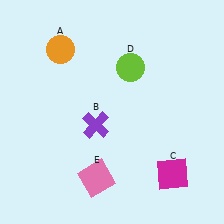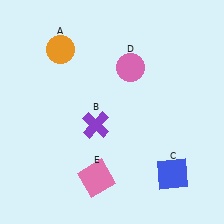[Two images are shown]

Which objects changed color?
C changed from magenta to blue. D changed from lime to pink.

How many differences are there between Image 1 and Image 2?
There are 2 differences between the two images.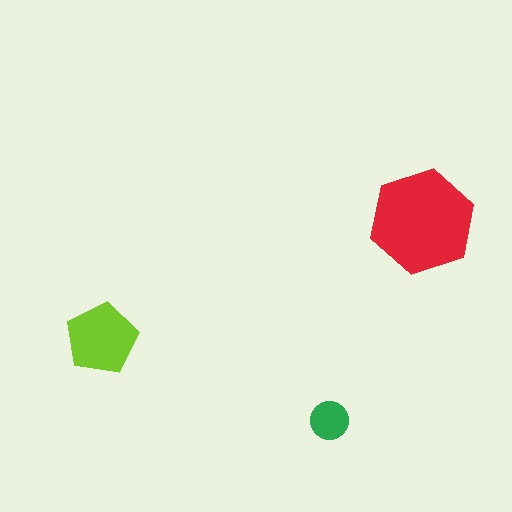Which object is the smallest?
The green circle.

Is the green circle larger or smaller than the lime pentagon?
Smaller.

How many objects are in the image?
There are 3 objects in the image.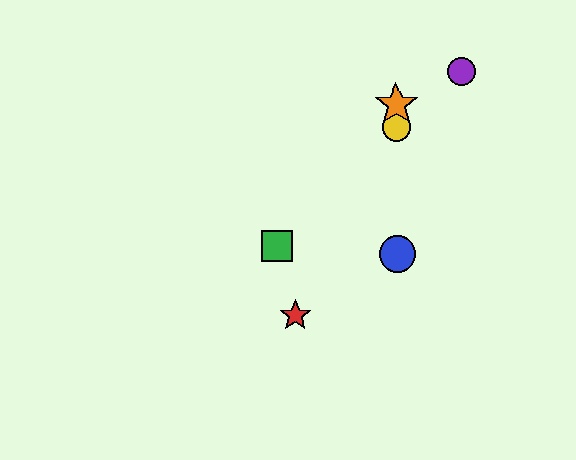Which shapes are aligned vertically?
The blue circle, the yellow circle, the orange star are aligned vertically.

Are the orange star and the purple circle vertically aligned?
No, the orange star is at x≈396 and the purple circle is at x≈462.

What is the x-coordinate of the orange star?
The orange star is at x≈396.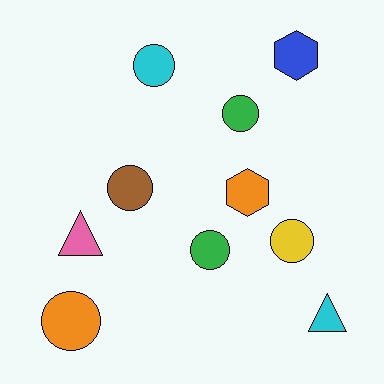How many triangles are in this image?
There are 2 triangles.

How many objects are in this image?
There are 10 objects.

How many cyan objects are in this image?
There are 2 cyan objects.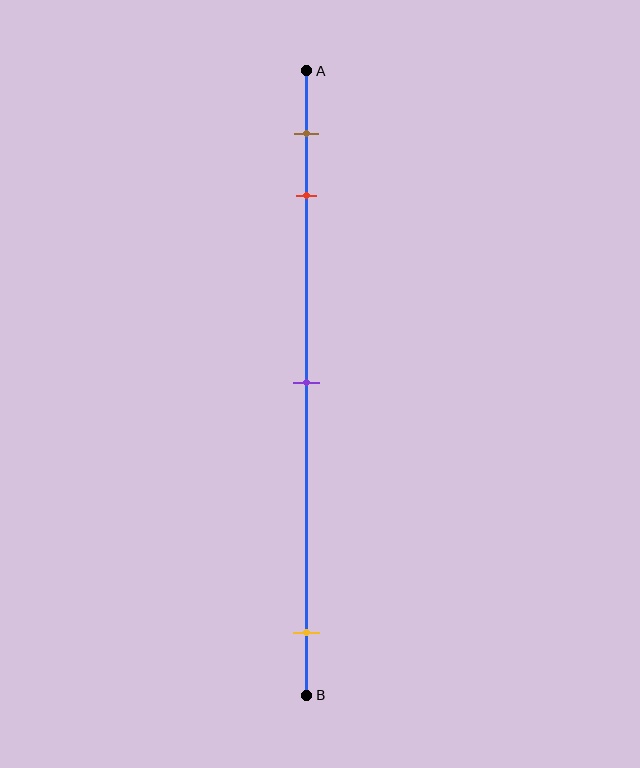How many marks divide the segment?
There are 4 marks dividing the segment.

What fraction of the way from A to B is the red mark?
The red mark is approximately 20% (0.2) of the way from A to B.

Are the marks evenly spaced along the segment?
No, the marks are not evenly spaced.